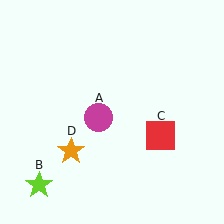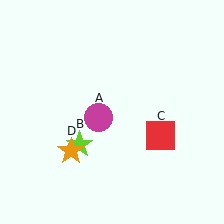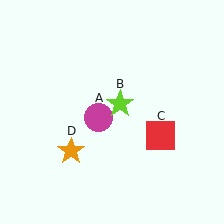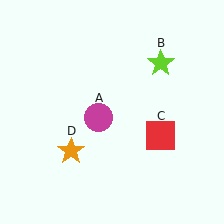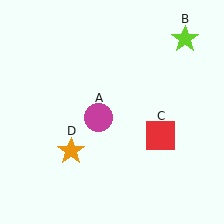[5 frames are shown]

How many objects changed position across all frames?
1 object changed position: lime star (object B).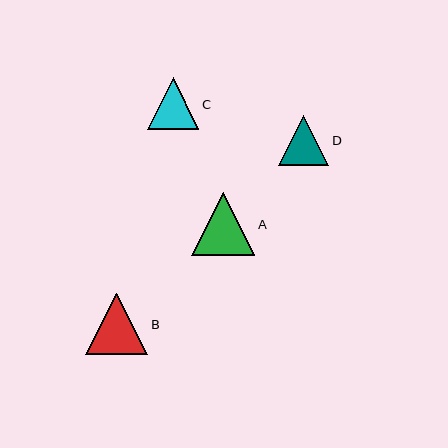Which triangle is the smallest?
Triangle D is the smallest with a size of approximately 50 pixels.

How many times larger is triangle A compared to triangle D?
Triangle A is approximately 1.2 times the size of triangle D.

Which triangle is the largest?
Triangle A is the largest with a size of approximately 63 pixels.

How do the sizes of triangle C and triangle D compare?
Triangle C and triangle D are approximately the same size.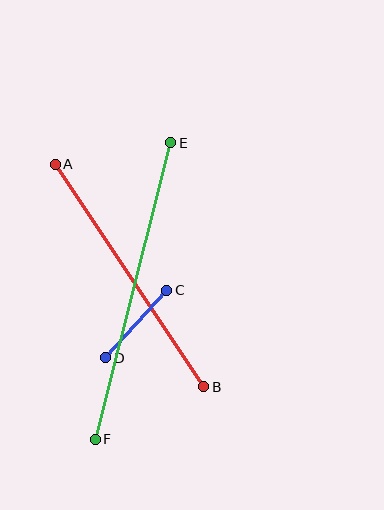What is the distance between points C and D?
The distance is approximately 91 pixels.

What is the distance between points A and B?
The distance is approximately 267 pixels.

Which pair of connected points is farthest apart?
Points E and F are farthest apart.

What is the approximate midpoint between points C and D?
The midpoint is at approximately (136, 324) pixels.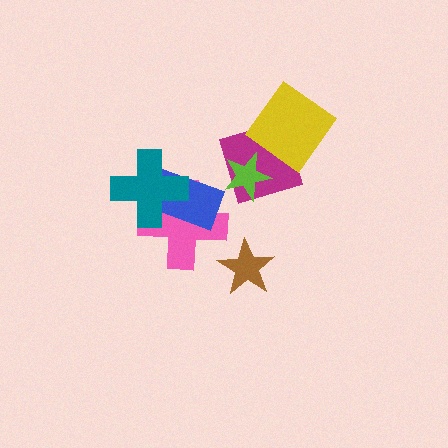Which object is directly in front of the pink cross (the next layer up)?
The blue rectangle is directly in front of the pink cross.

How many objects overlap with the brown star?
0 objects overlap with the brown star.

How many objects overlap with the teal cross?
2 objects overlap with the teal cross.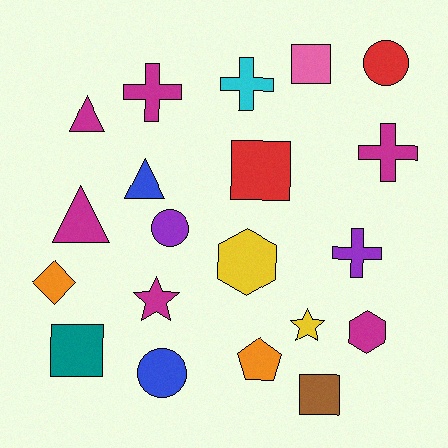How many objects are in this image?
There are 20 objects.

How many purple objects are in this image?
There are 2 purple objects.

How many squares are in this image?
There are 4 squares.